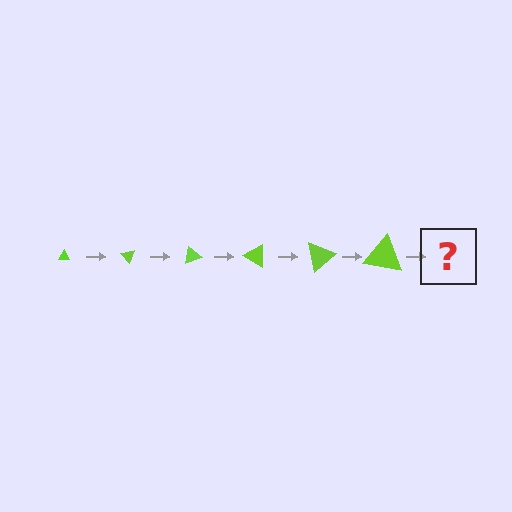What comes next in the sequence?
The next element should be a triangle, larger than the previous one and rotated 300 degrees from the start.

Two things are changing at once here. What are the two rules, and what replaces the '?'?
The two rules are that the triangle grows larger each step and it rotates 50 degrees each step. The '?' should be a triangle, larger than the previous one and rotated 300 degrees from the start.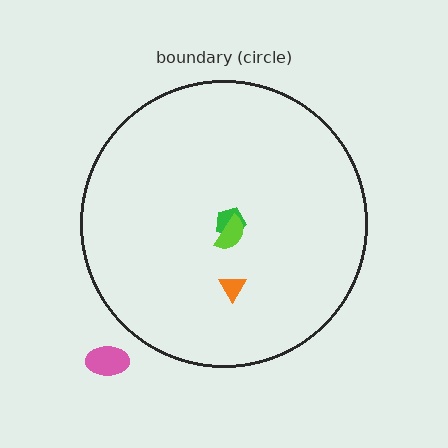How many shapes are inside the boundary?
3 inside, 1 outside.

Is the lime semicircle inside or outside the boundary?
Inside.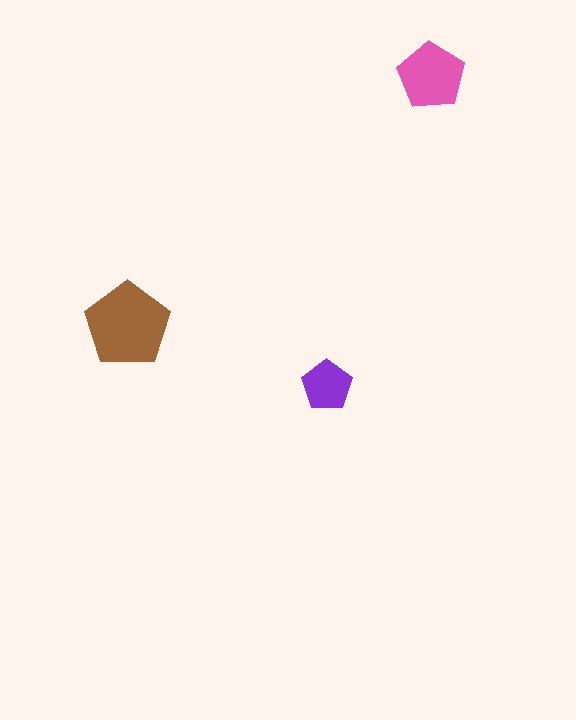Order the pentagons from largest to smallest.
the brown one, the pink one, the purple one.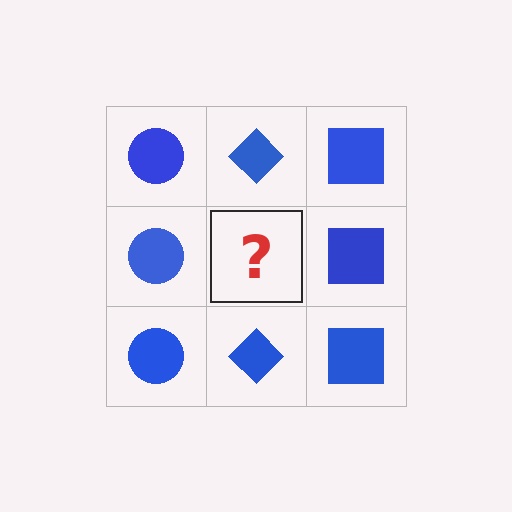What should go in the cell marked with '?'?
The missing cell should contain a blue diamond.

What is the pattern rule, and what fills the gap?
The rule is that each column has a consistent shape. The gap should be filled with a blue diamond.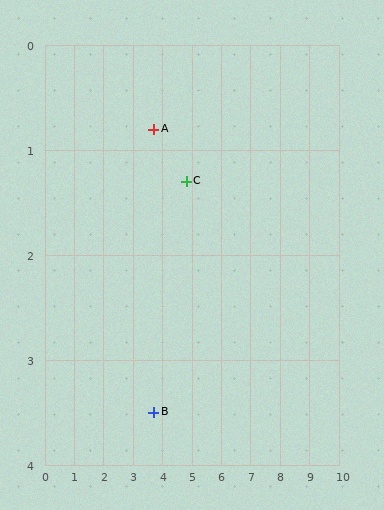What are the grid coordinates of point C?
Point C is at approximately (4.8, 1.3).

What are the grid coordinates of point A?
Point A is at approximately (3.7, 0.8).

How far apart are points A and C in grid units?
Points A and C are about 1.2 grid units apart.